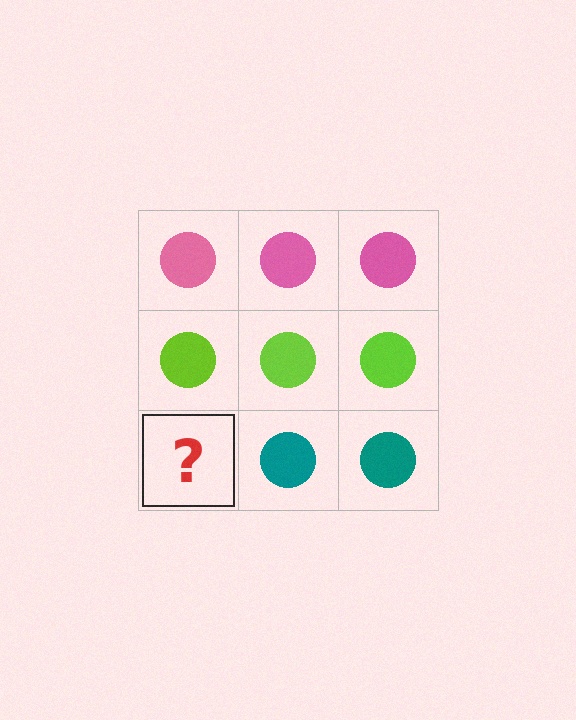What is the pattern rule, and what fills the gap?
The rule is that each row has a consistent color. The gap should be filled with a teal circle.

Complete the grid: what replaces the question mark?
The question mark should be replaced with a teal circle.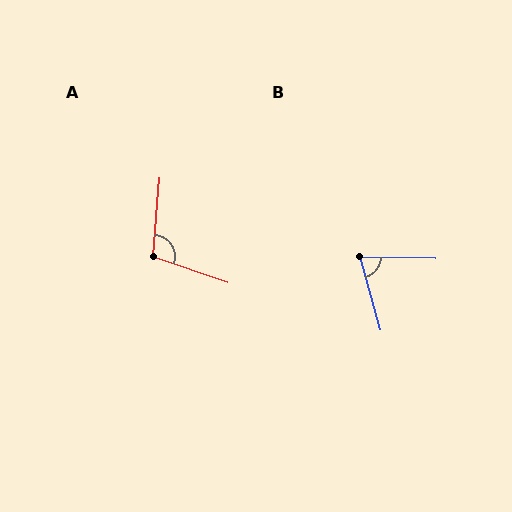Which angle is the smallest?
B, at approximately 74 degrees.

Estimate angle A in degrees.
Approximately 104 degrees.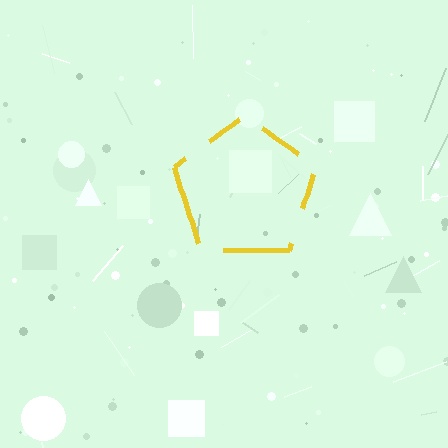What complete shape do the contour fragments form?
The contour fragments form a pentagon.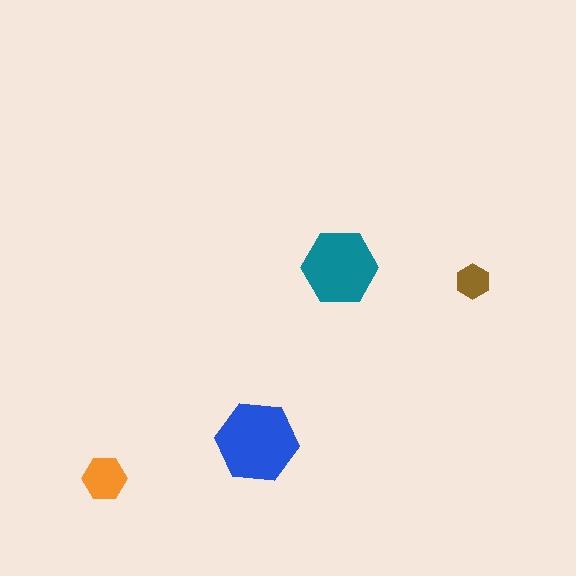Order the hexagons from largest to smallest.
the blue one, the teal one, the orange one, the brown one.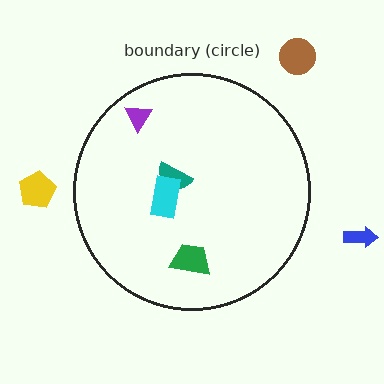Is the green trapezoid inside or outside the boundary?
Inside.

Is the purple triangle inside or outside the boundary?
Inside.